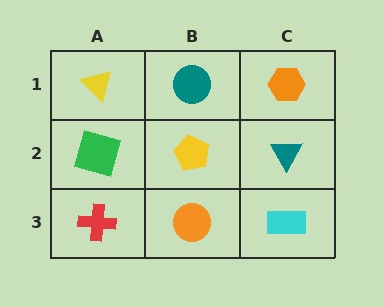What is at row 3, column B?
An orange circle.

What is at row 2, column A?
A green square.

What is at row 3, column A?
A red cross.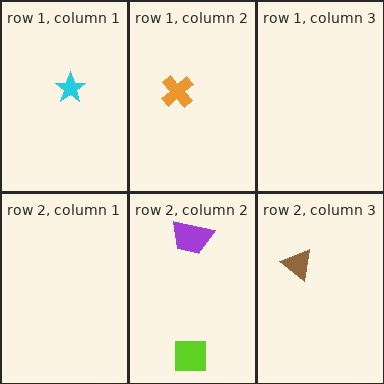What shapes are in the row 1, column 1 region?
The cyan star.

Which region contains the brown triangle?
The row 2, column 3 region.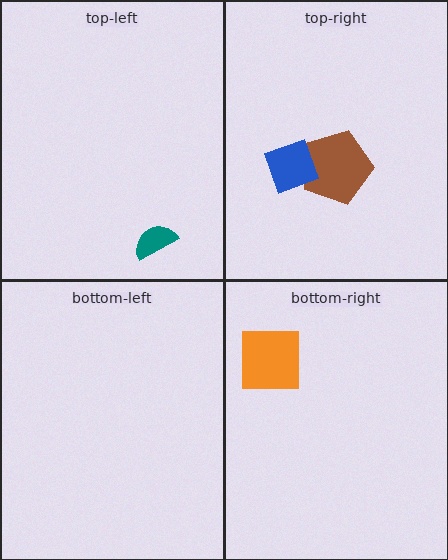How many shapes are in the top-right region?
2.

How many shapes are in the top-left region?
1.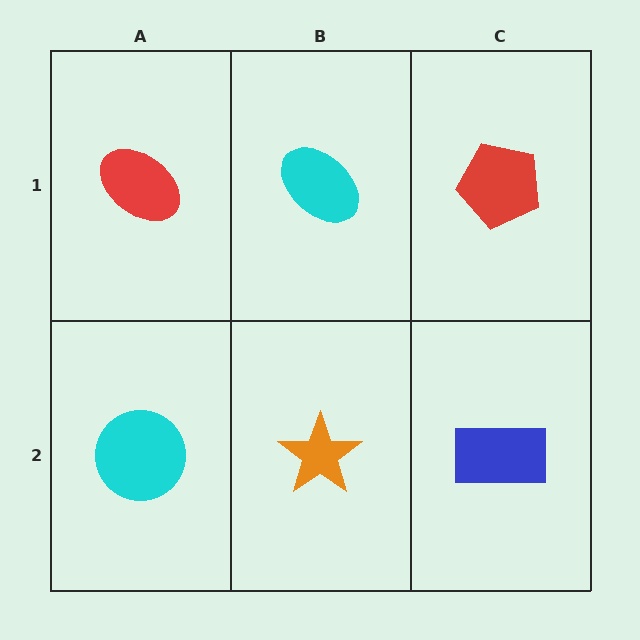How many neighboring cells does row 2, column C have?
2.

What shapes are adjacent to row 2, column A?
A red ellipse (row 1, column A), an orange star (row 2, column B).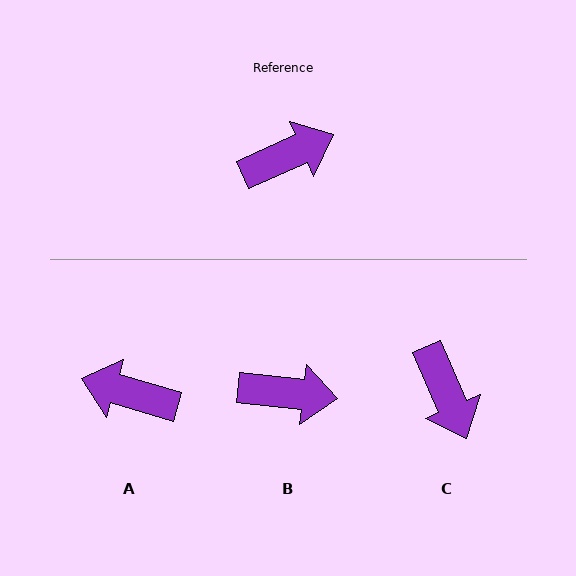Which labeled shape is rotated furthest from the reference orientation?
A, about 140 degrees away.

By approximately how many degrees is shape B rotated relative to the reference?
Approximately 30 degrees clockwise.